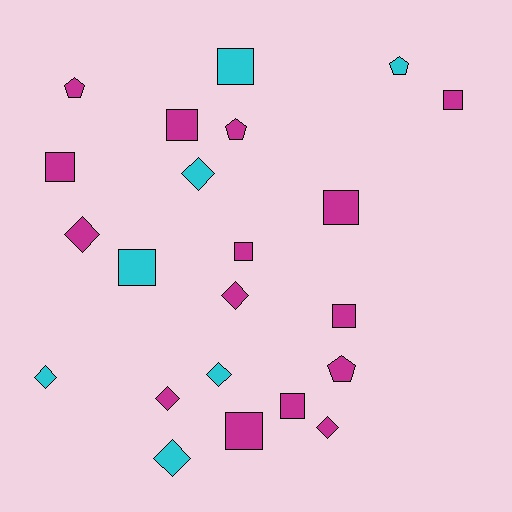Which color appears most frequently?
Magenta, with 15 objects.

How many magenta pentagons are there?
There are 3 magenta pentagons.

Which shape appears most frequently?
Square, with 10 objects.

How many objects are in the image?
There are 22 objects.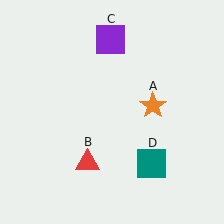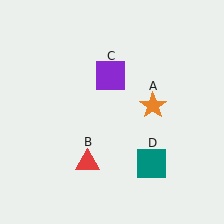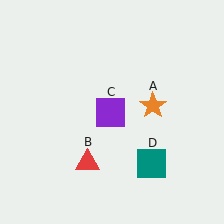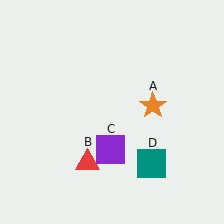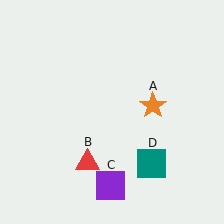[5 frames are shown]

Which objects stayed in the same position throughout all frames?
Orange star (object A) and red triangle (object B) and teal square (object D) remained stationary.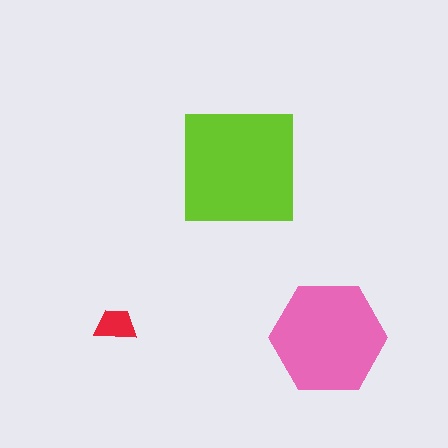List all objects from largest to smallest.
The lime square, the pink hexagon, the red trapezoid.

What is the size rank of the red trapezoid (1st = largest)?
3rd.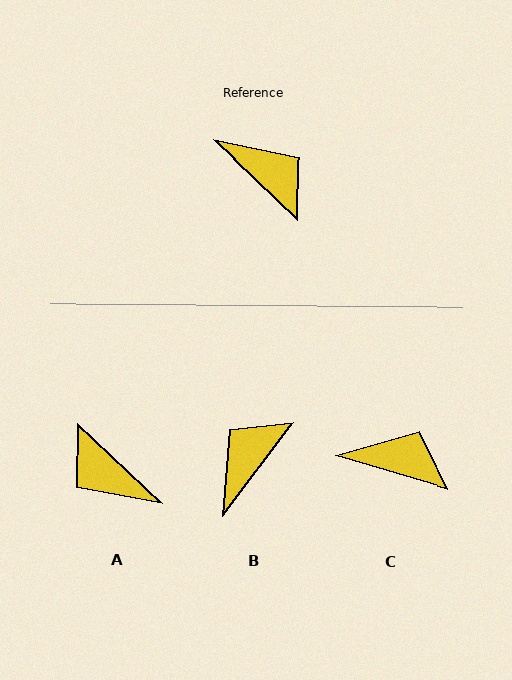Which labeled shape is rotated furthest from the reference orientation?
A, about 179 degrees away.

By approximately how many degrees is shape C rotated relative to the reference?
Approximately 27 degrees counter-clockwise.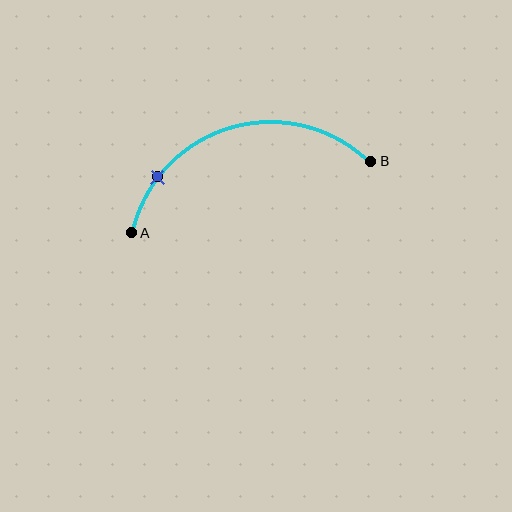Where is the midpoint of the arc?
The arc midpoint is the point on the curve farthest from the straight line joining A and B. It sits above that line.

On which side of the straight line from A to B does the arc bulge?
The arc bulges above the straight line connecting A and B.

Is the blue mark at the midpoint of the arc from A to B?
No. The blue mark lies on the arc but is closer to endpoint A. The arc midpoint would be at the point on the curve equidistant along the arc from both A and B.